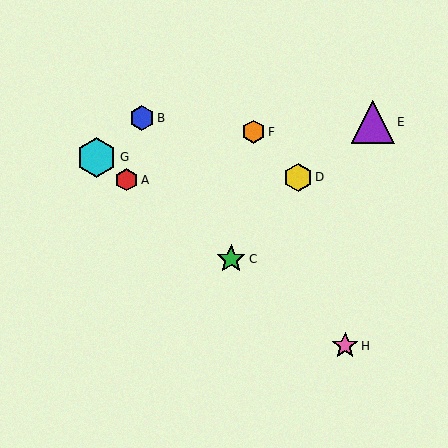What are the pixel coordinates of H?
Object H is at (345, 346).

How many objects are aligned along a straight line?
4 objects (A, C, G, H) are aligned along a straight line.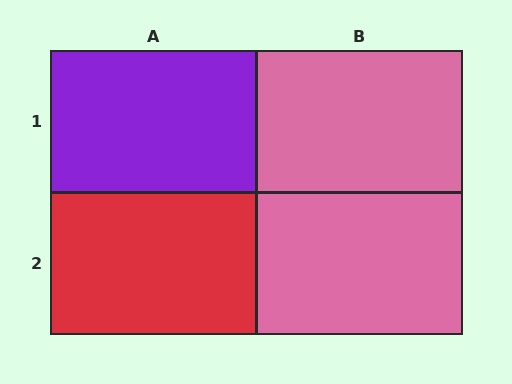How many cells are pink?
2 cells are pink.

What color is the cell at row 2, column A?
Red.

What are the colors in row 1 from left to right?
Purple, pink.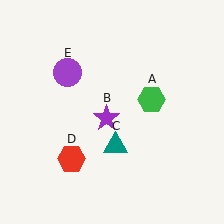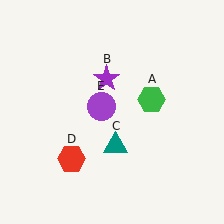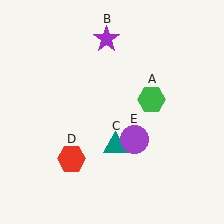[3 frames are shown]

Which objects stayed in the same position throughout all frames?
Green hexagon (object A) and teal triangle (object C) and red hexagon (object D) remained stationary.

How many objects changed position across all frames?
2 objects changed position: purple star (object B), purple circle (object E).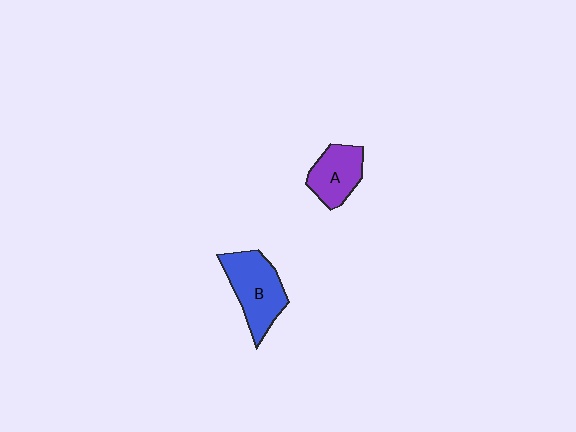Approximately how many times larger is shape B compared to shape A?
Approximately 1.4 times.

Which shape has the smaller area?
Shape A (purple).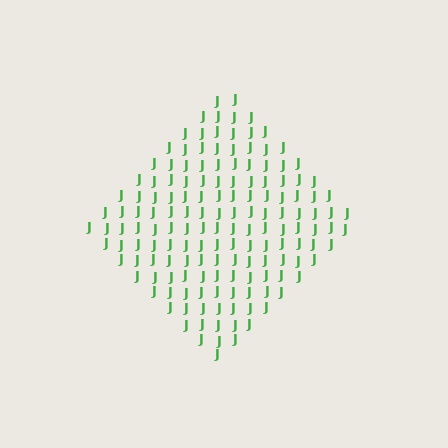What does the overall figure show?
The overall figure shows a diamond.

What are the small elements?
The small elements are letter J's.